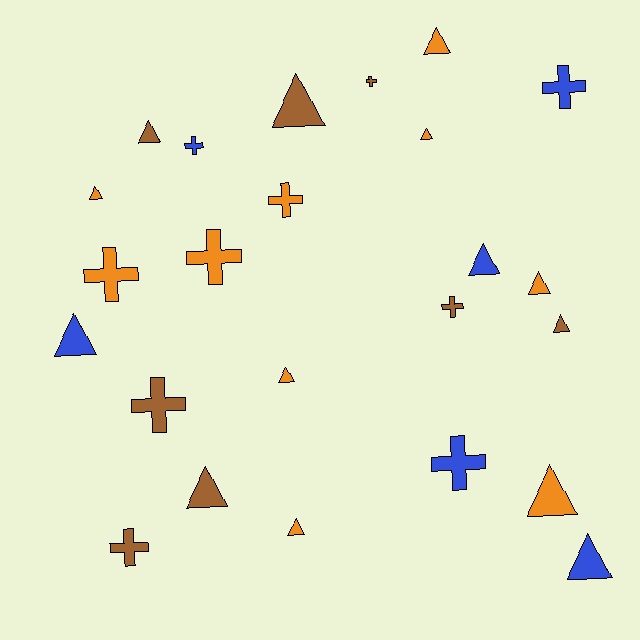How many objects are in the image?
There are 24 objects.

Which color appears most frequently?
Orange, with 10 objects.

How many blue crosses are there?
There are 3 blue crosses.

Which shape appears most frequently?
Triangle, with 14 objects.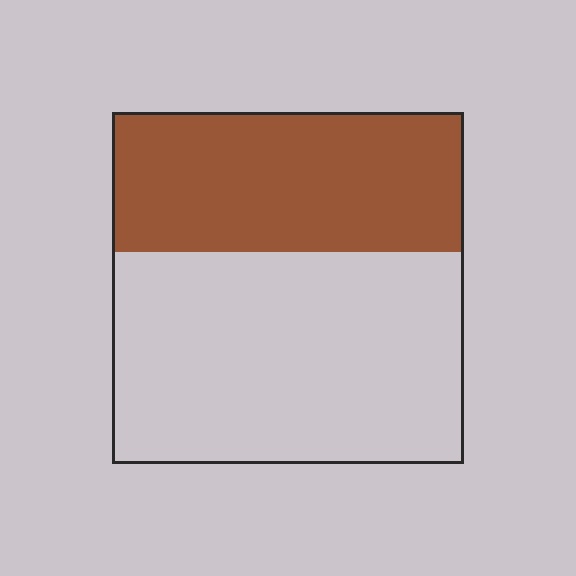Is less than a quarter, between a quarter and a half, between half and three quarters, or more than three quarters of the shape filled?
Between a quarter and a half.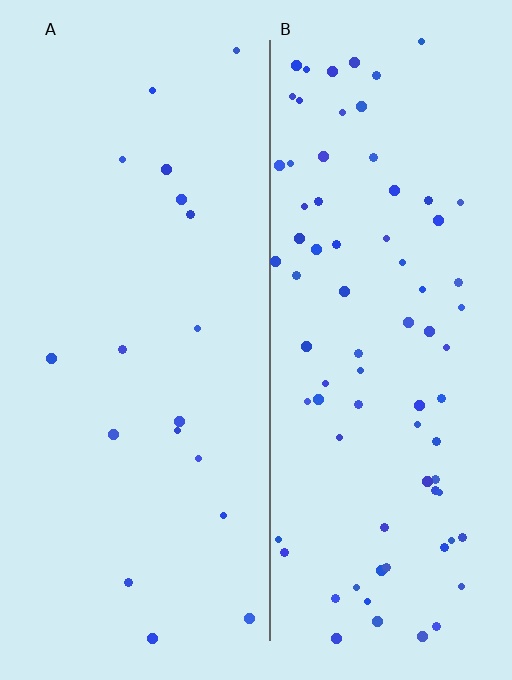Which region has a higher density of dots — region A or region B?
B (the right).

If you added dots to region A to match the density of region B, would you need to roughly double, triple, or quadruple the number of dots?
Approximately quadruple.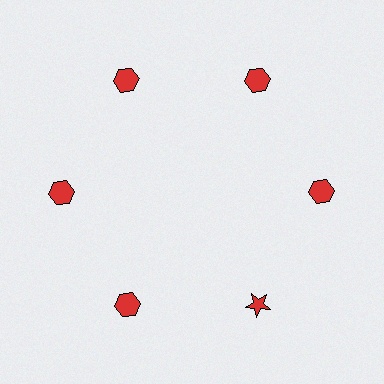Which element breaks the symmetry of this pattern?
The red star at roughly the 5 o'clock position breaks the symmetry. All other shapes are red hexagons.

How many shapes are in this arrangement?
There are 6 shapes arranged in a ring pattern.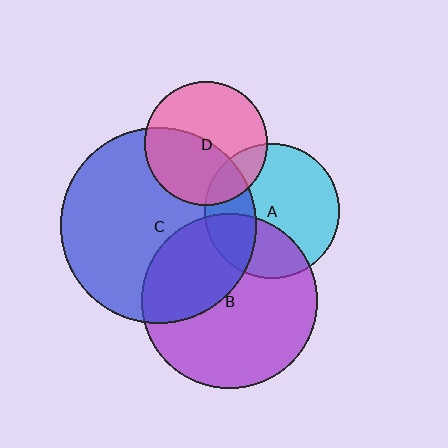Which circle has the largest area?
Circle C (blue).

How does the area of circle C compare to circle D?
Approximately 2.5 times.